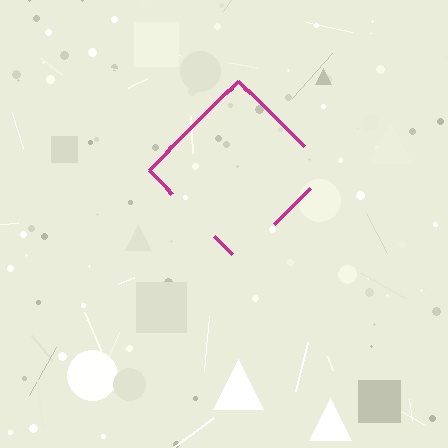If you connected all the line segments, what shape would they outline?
They would outline a diamond.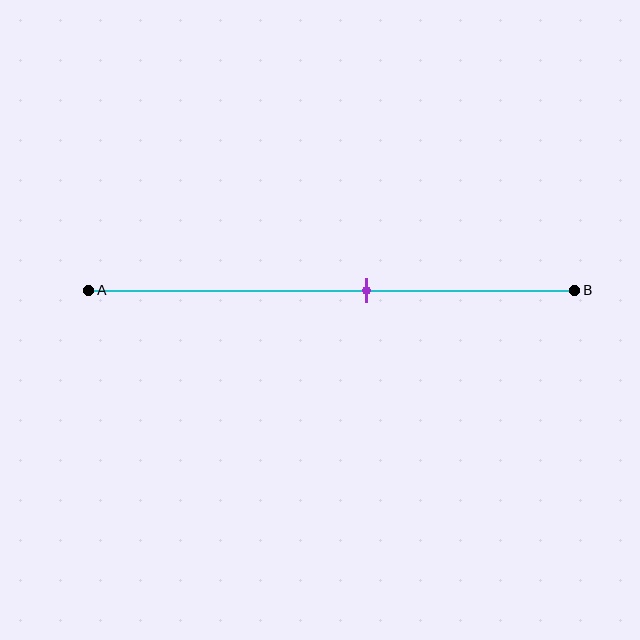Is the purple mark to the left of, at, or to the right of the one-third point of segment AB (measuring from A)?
The purple mark is to the right of the one-third point of segment AB.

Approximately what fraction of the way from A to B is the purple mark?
The purple mark is approximately 55% of the way from A to B.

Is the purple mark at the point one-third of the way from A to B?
No, the mark is at about 55% from A, not at the 33% one-third point.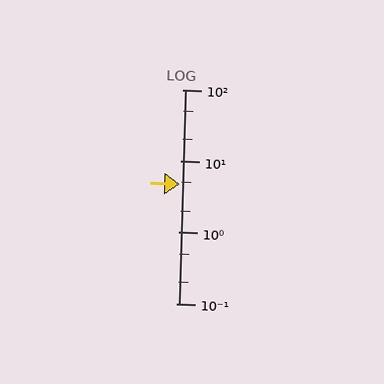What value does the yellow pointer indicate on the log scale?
The pointer indicates approximately 4.7.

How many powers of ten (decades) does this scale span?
The scale spans 3 decades, from 0.1 to 100.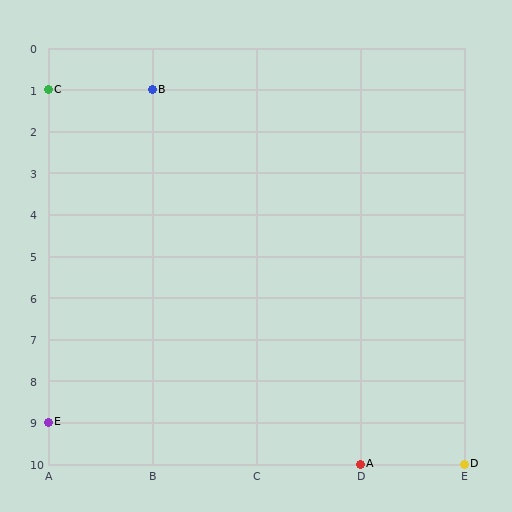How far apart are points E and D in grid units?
Points E and D are 4 columns and 1 row apart (about 4.1 grid units diagonally).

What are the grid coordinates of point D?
Point D is at grid coordinates (E, 10).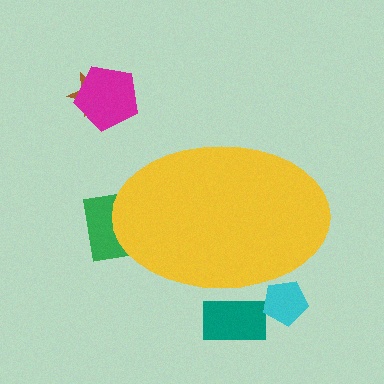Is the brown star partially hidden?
No, the brown star is fully visible.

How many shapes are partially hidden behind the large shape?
3 shapes are partially hidden.